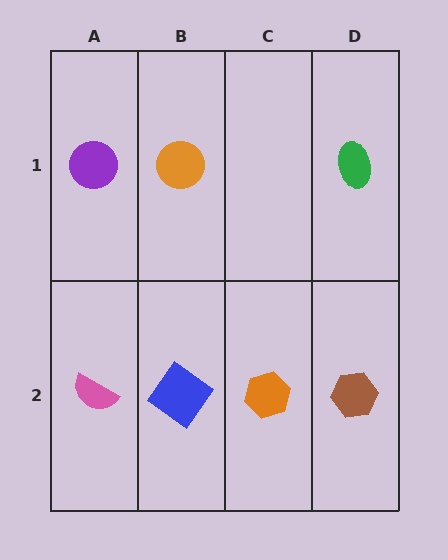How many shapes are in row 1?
3 shapes.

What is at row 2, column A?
A pink semicircle.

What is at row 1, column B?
An orange circle.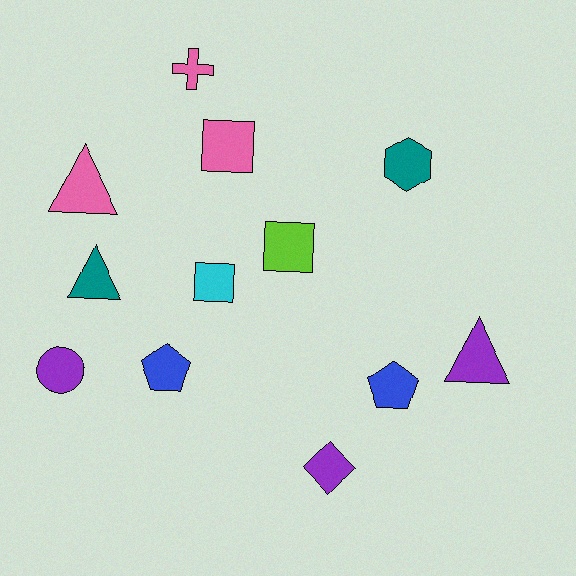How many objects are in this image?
There are 12 objects.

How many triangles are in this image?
There are 3 triangles.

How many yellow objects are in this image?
There are no yellow objects.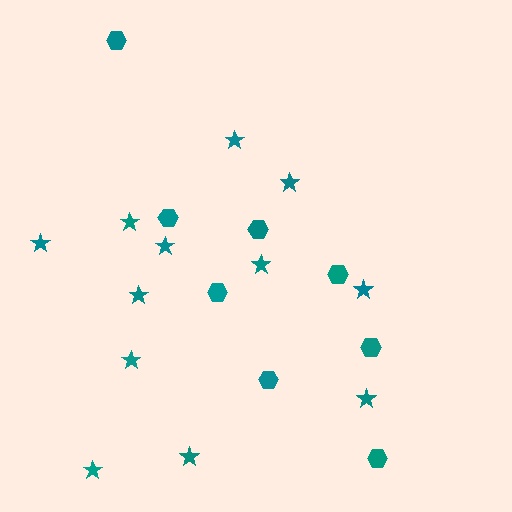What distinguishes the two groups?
There are 2 groups: one group of hexagons (8) and one group of stars (12).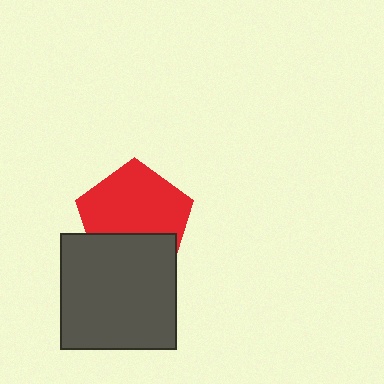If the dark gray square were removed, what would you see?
You would see the complete red pentagon.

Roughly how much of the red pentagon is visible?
Most of it is visible (roughly 66%).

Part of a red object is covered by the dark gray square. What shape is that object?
It is a pentagon.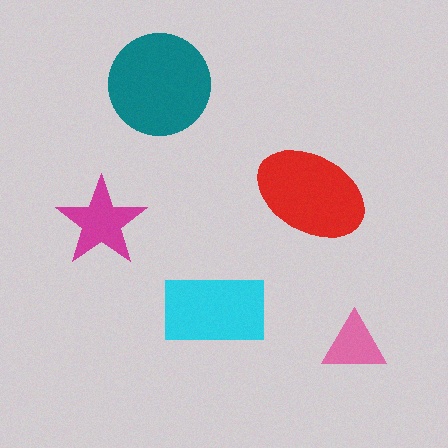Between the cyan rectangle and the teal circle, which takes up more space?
The teal circle.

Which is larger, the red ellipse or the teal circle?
The teal circle.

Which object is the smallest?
The pink triangle.